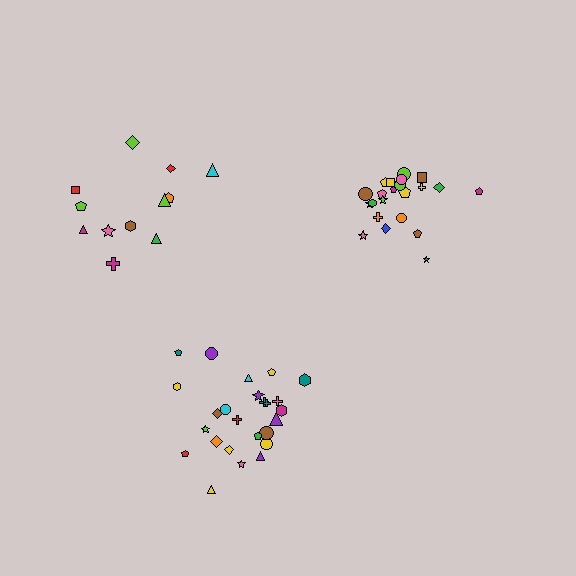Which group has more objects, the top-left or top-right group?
The top-right group.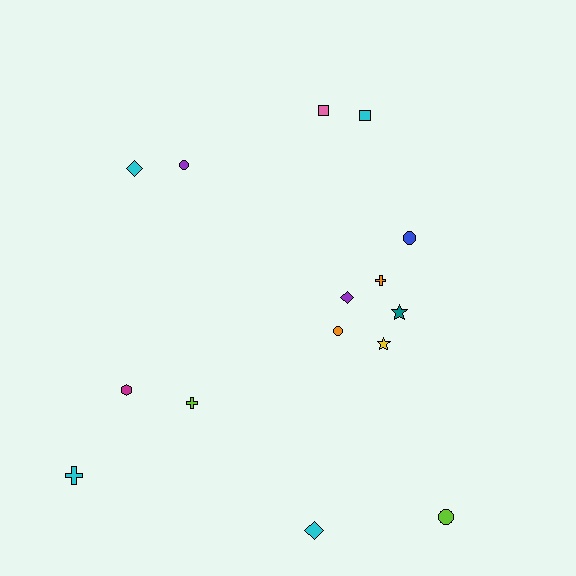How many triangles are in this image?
There are no triangles.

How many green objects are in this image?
There are no green objects.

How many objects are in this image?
There are 15 objects.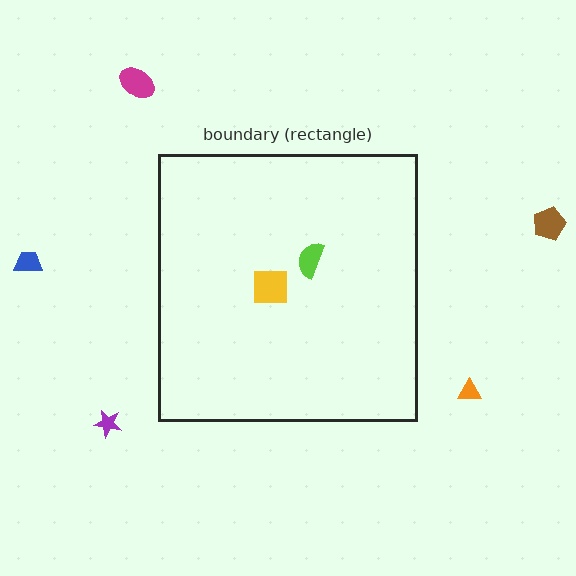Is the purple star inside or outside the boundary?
Outside.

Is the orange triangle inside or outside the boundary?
Outside.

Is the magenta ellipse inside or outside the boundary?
Outside.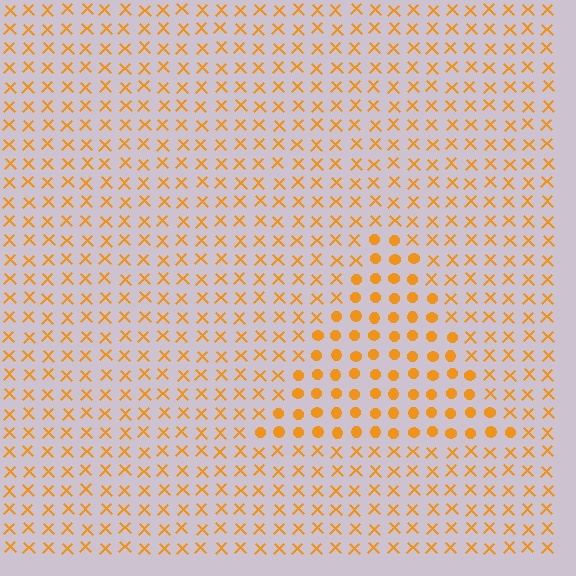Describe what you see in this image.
The image is filled with small orange elements arranged in a uniform grid. A triangle-shaped region contains circles, while the surrounding area contains X marks. The boundary is defined purely by the change in element shape.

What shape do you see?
I see a triangle.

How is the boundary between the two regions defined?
The boundary is defined by a change in element shape: circles inside vs. X marks outside. All elements share the same color and spacing.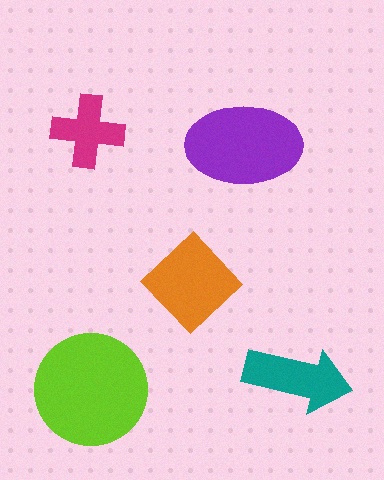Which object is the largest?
The lime circle.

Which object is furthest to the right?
The teal arrow is rightmost.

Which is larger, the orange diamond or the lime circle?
The lime circle.